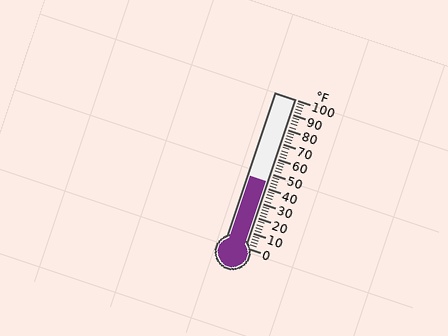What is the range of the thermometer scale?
The thermometer scale ranges from 0°F to 100°F.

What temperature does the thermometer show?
The thermometer shows approximately 44°F.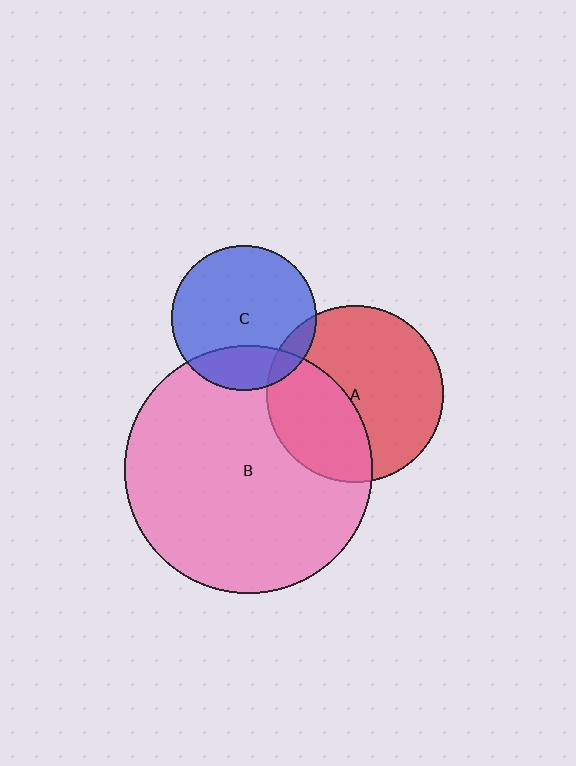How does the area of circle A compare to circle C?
Approximately 1.5 times.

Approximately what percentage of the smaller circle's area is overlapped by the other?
Approximately 20%.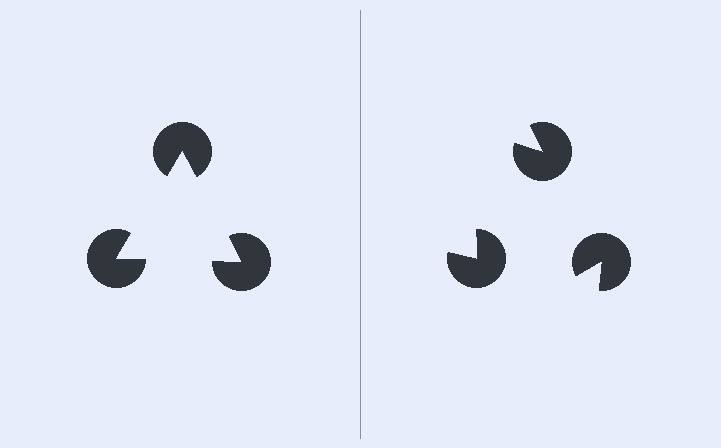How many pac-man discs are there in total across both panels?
6 — 3 on each side.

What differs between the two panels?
The pac-man discs are positioned identically on both sides; only the wedge orientations differ. On the left they align to a triangle; on the right they are misaligned.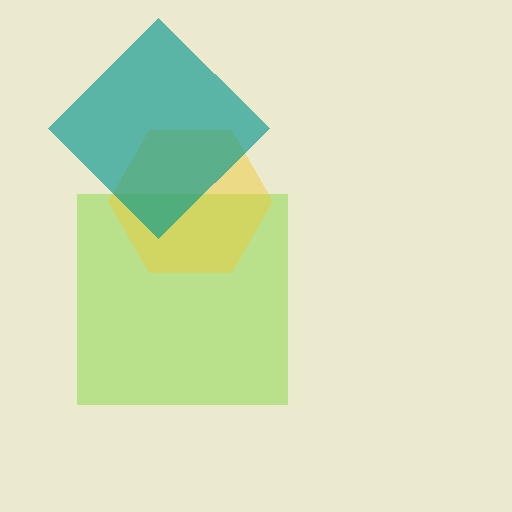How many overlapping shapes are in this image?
There are 3 overlapping shapes in the image.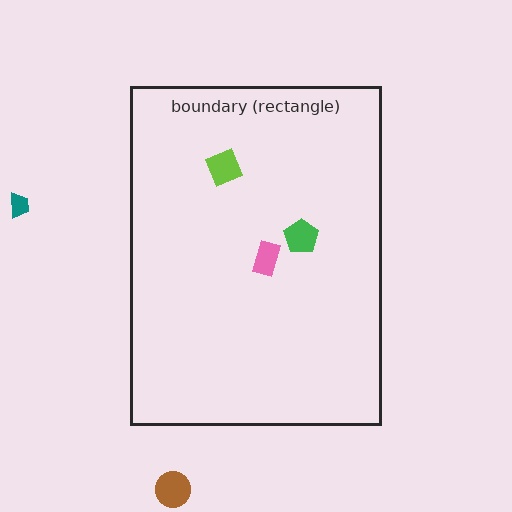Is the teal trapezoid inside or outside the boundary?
Outside.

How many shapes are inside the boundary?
3 inside, 2 outside.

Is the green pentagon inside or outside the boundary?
Inside.